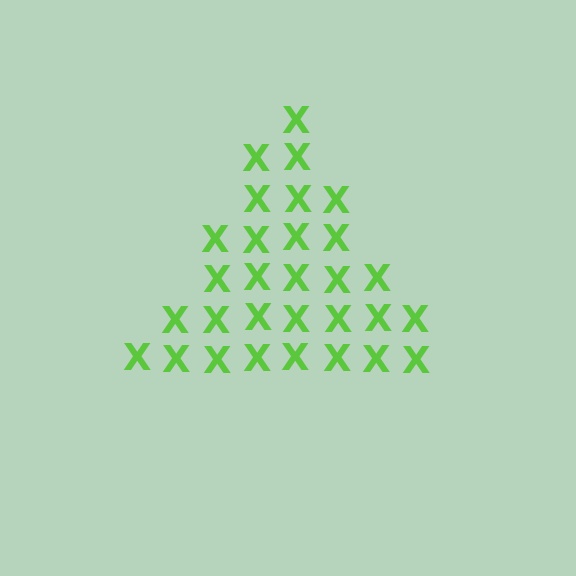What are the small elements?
The small elements are letter X's.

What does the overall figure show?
The overall figure shows a triangle.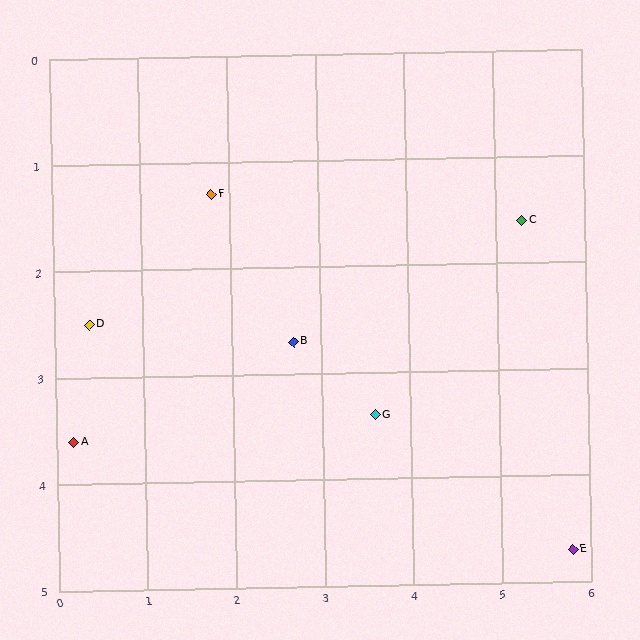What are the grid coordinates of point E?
Point E is at approximately (5.8, 4.7).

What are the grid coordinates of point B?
Point B is at approximately (2.7, 2.7).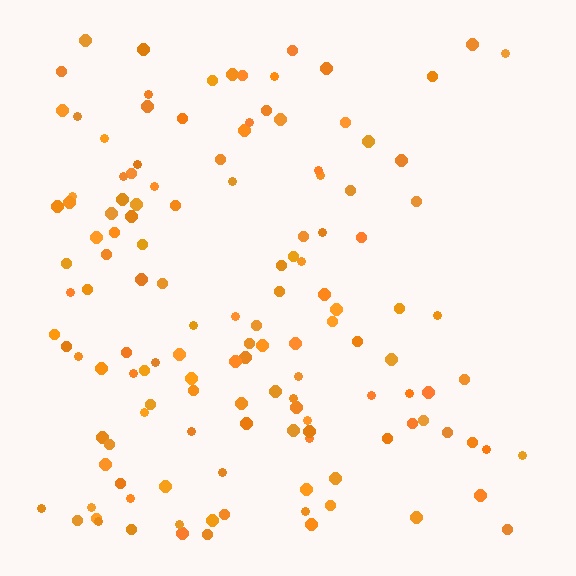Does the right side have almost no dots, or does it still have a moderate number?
Still a moderate number, just noticeably fewer than the left.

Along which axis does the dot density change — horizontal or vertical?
Horizontal.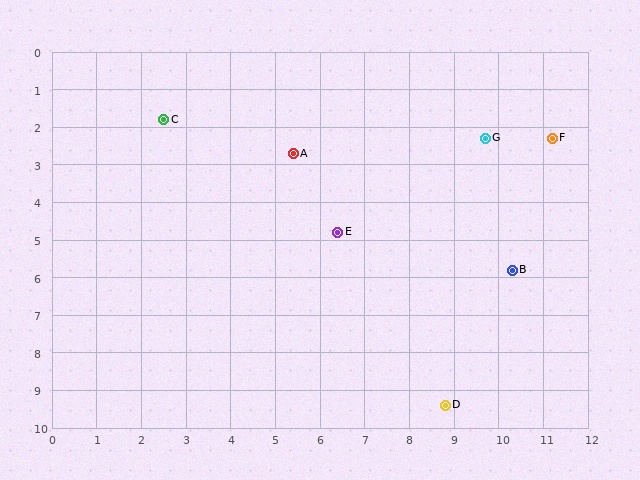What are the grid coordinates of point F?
Point F is at approximately (11.2, 2.3).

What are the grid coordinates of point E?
Point E is at approximately (6.4, 4.8).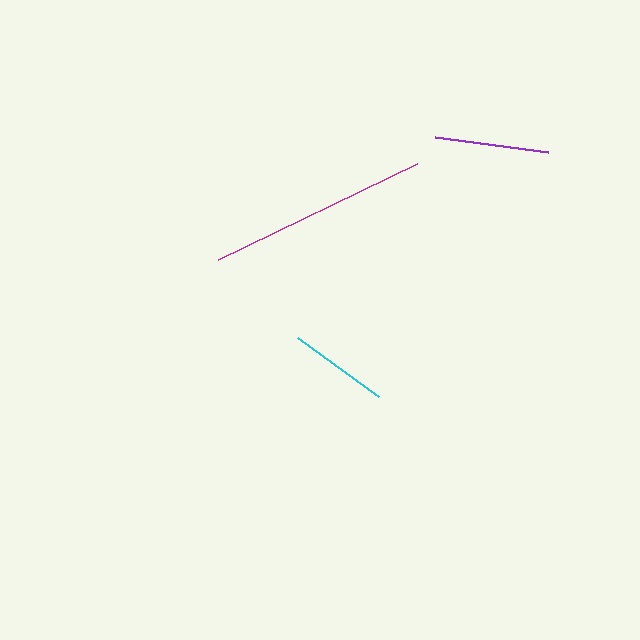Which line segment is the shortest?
The cyan line is the shortest at approximately 100 pixels.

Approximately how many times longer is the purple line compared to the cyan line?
The purple line is approximately 1.1 times the length of the cyan line.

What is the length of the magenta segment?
The magenta segment is approximately 221 pixels long.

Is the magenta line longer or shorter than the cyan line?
The magenta line is longer than the cyan line.